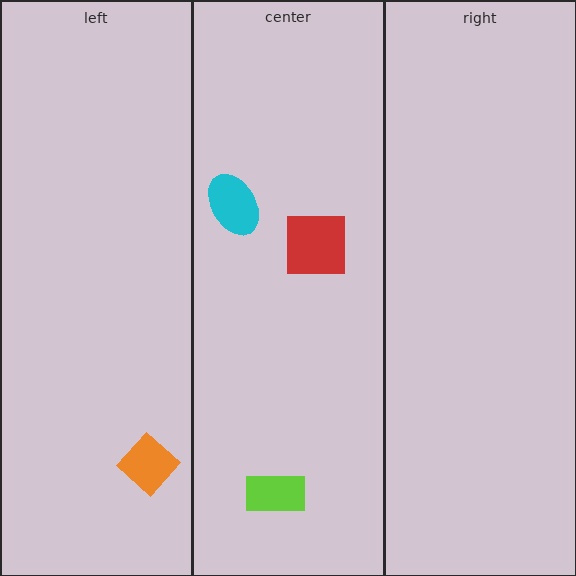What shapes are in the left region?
The orange diamond.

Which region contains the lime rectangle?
The center region.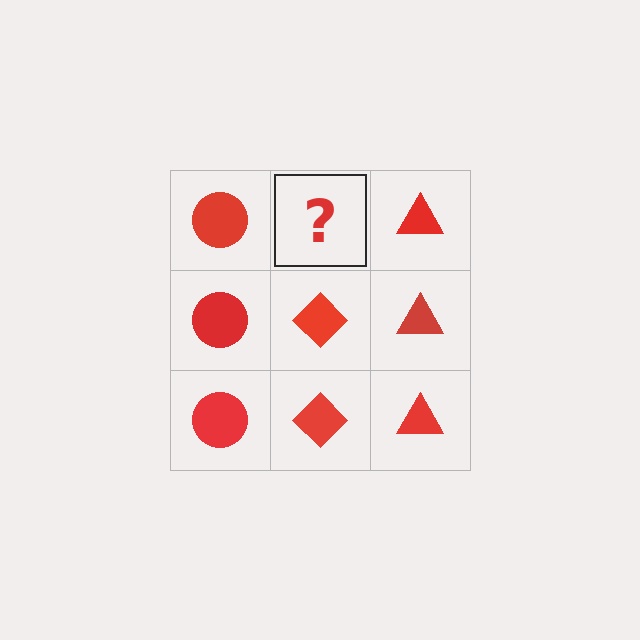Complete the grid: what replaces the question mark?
The question mark should be replaced with a red diamond.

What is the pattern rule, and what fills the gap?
The rule is that each column has a consistent shape. The gap should be filled with a red diamond.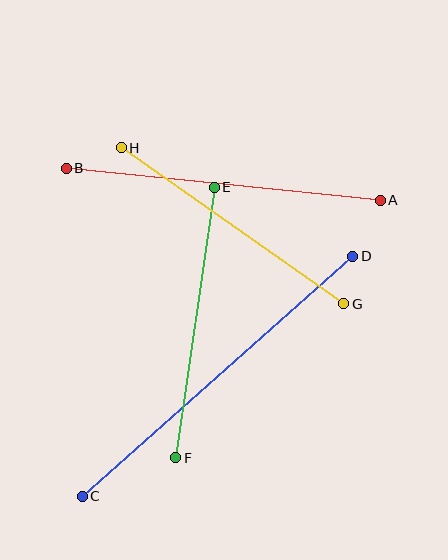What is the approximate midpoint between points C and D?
The midpoint is at approximately (218, 376) pixels.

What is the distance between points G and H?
The distance is approximately 272 pixels.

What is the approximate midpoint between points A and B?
The midpoint is at approximately (223, 184) pixels.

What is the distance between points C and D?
The distance is approximately 361 pixels.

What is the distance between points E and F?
The distance is approximately 273 pixels.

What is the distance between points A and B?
The distance is approximately 316 pixels.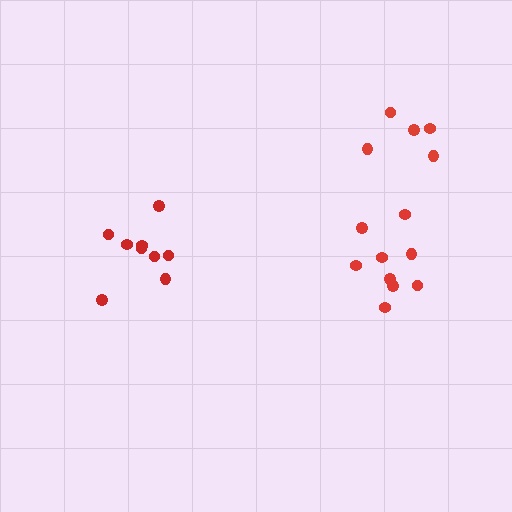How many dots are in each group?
Group 1: 9 dots, Group 2: 5 dots, Group 3: 9 dots (23 total).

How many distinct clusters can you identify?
There are 3 distinct clusters.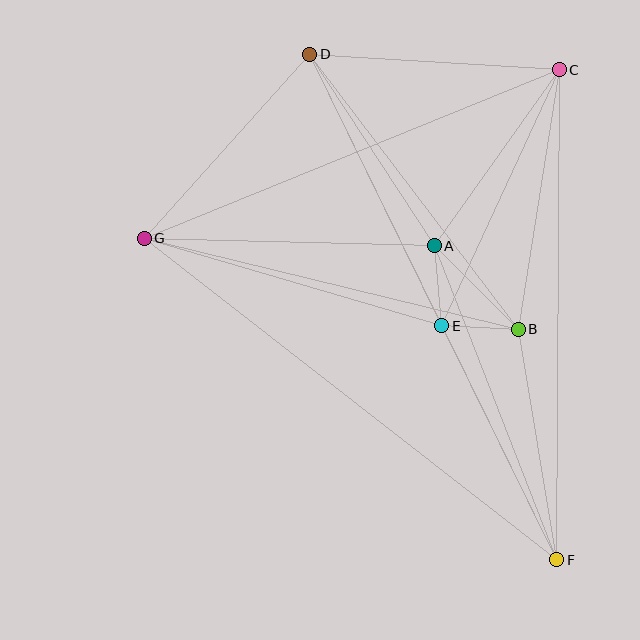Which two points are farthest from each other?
Points D and F are farthest from each other.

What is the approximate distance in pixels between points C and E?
The distance between C and E is approximately 282 pixels.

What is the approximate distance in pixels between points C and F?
The distance between C and F is approximately 490 pixels.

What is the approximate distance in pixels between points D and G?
The distance between D and G is approximately 247 pixels.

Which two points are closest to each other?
Points B and E are closest to each other.